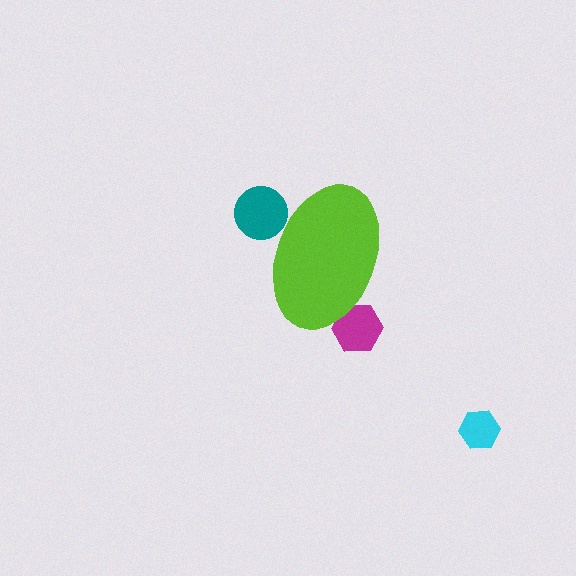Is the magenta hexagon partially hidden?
Yes, the magenta hexagon is partially hidden behind the lime ellipse.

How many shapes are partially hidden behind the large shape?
2 shapes are partially hidden.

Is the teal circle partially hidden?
Yes, the teal circle is partially hidden behind the lime ellipse.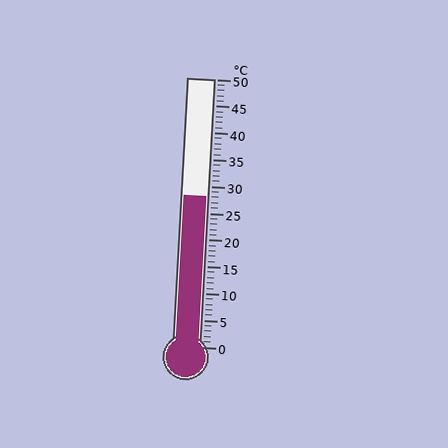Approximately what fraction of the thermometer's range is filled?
The thermometer is filled to approximately 55% of its range.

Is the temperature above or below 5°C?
The temperature is above 5°C.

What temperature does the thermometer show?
The thermometer shows approximately 28°C.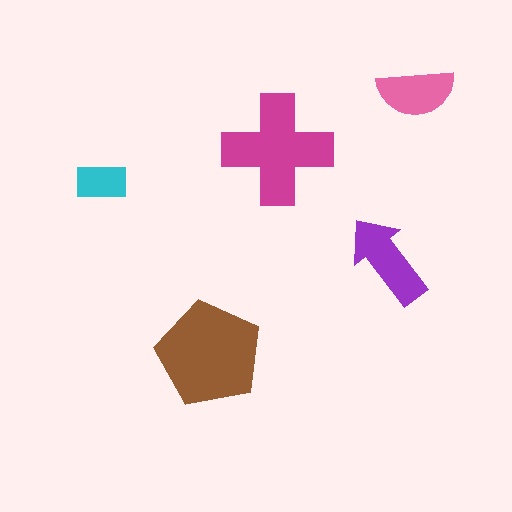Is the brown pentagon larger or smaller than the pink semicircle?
Larger.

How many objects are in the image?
There are 5 objects in the image.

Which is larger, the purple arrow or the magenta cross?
The magenta cross.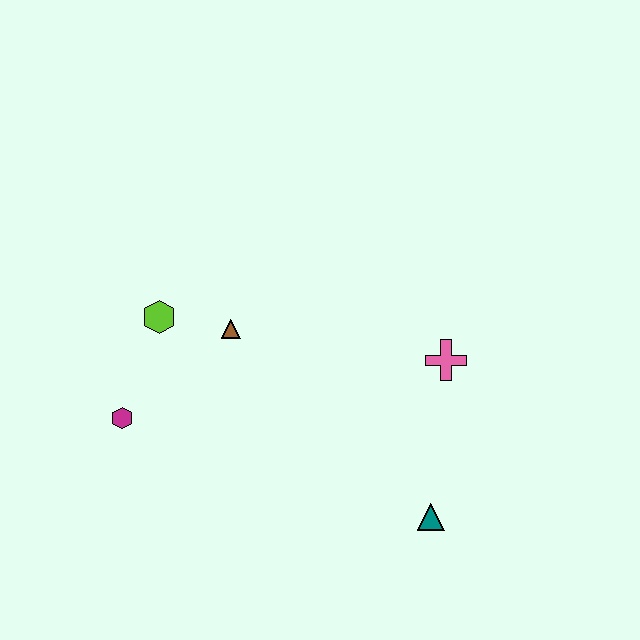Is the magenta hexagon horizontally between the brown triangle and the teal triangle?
No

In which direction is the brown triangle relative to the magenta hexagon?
The brown triangle is to the right of the magenta hexagon.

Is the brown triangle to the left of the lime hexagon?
No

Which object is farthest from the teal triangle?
The lime hexagon is farthest from the teal triangle.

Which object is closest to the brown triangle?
The lime hexagon is closest to the brown triangle.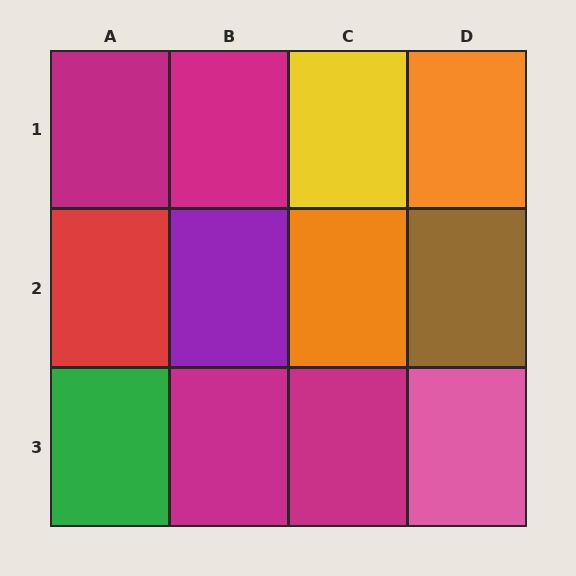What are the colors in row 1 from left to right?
Magenta, magenta, yellow, orange.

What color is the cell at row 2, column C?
Orange.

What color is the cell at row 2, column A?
Red.